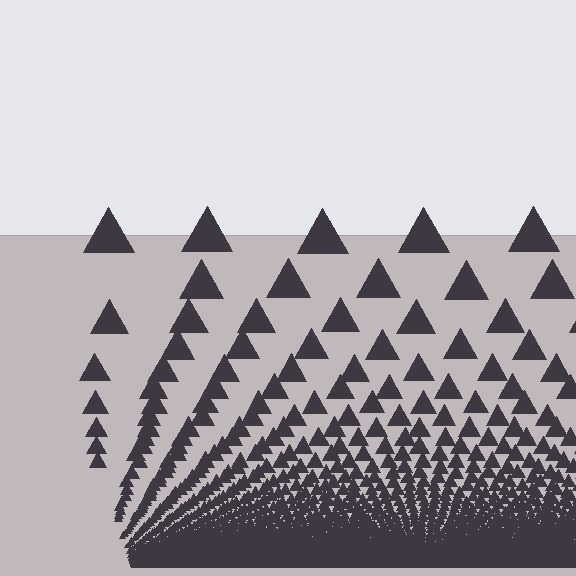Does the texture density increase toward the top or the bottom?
Density increases toward the bottom.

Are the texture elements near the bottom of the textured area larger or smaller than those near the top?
Smaller. The gradient is inverted — elements near the bottom are smaller and denser.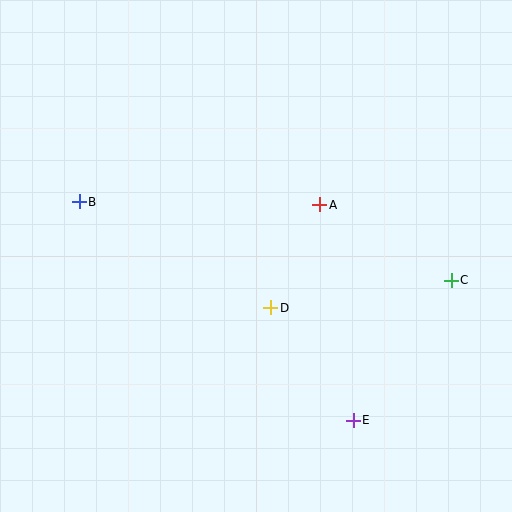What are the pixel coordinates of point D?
Point D is at (271, 308).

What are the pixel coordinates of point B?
Point B is at (79, 202).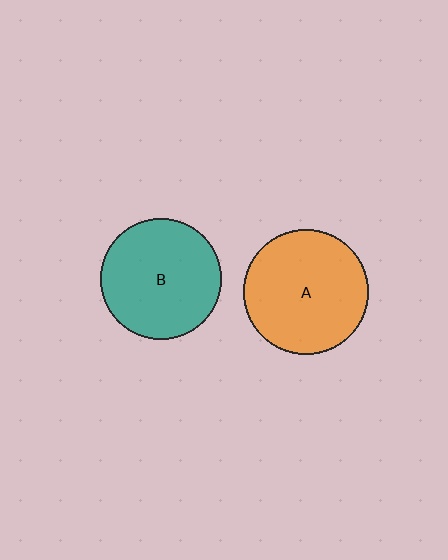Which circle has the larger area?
Circle A (orange).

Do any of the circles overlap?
No, none of the circles overlap.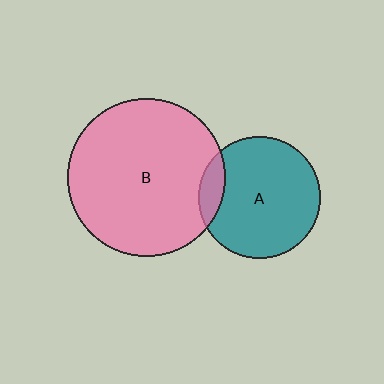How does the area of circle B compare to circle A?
Approximately 1.7 times.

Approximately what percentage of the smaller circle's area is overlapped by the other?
Approximately 10%.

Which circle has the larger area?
Circle B (pink).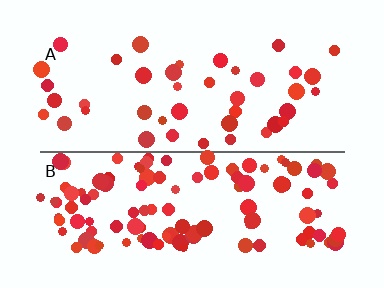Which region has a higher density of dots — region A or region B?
B (the bottom).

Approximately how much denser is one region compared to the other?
Approximately 2.8× — region B over region A.